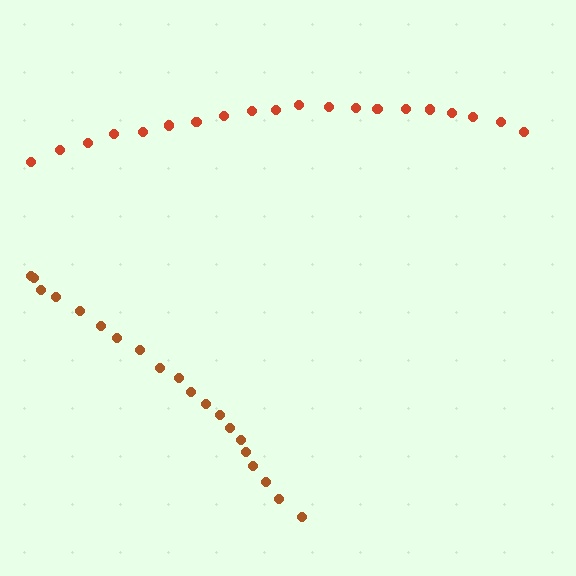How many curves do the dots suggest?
There are 2 distinct paths.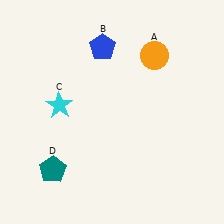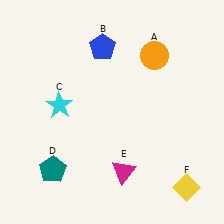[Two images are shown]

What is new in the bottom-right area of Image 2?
A yellow diamond (F) was added in the bottom-right area of Image 2.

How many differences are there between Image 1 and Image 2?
There are 2 differences between the two images.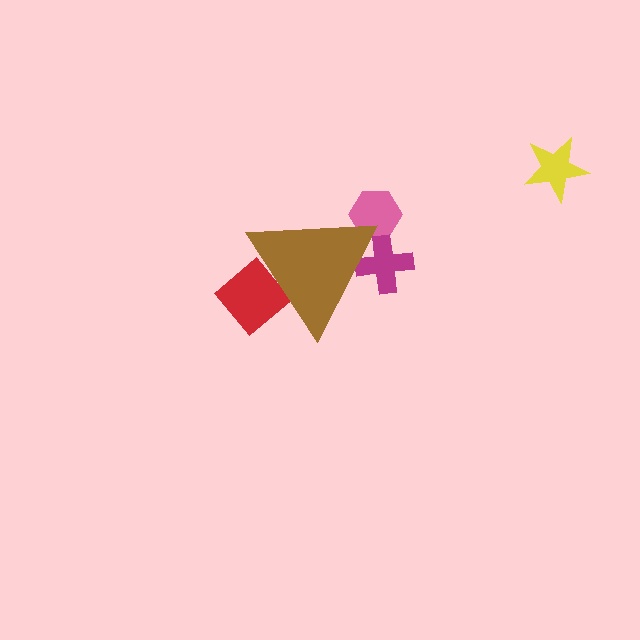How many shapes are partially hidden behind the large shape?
3 shapes are partially hidden.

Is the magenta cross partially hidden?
Yes, the magenta cross is partially hidden behind the brown triangle.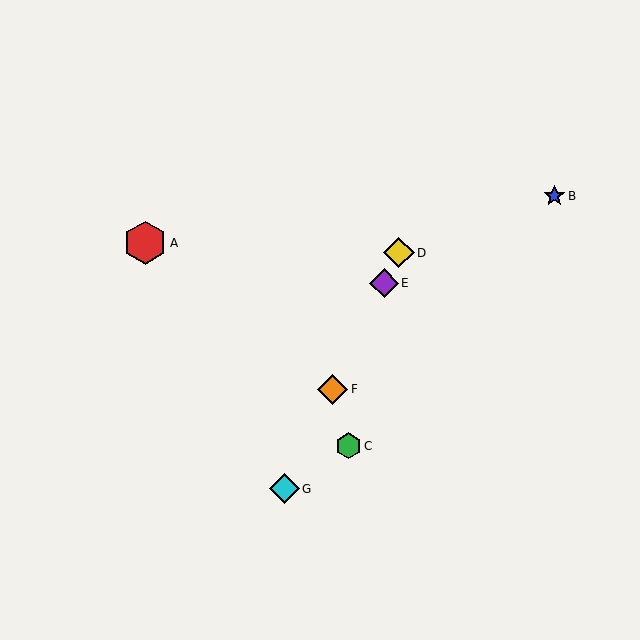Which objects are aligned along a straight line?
Objects D, E, F, G are aligned along a straight line.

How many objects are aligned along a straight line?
4 objects (D, E, F, G) are aligned along a straight line.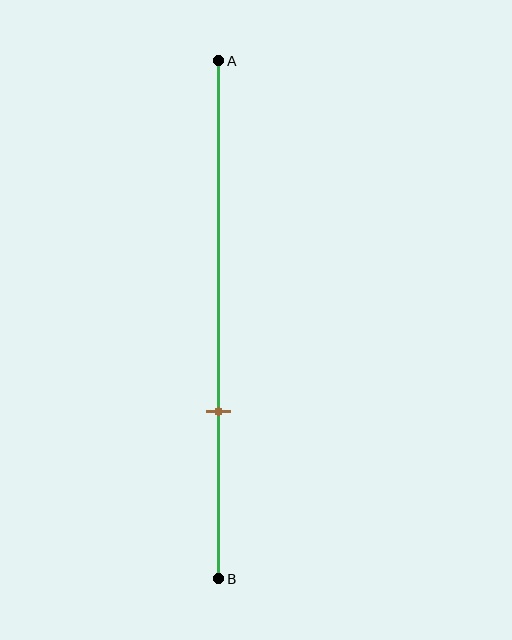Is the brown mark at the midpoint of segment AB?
No, the mark is at about 70% from A, not at the 50% midpoint.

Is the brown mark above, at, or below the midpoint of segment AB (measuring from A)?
The brown mark is below the midpoint of segment AB.